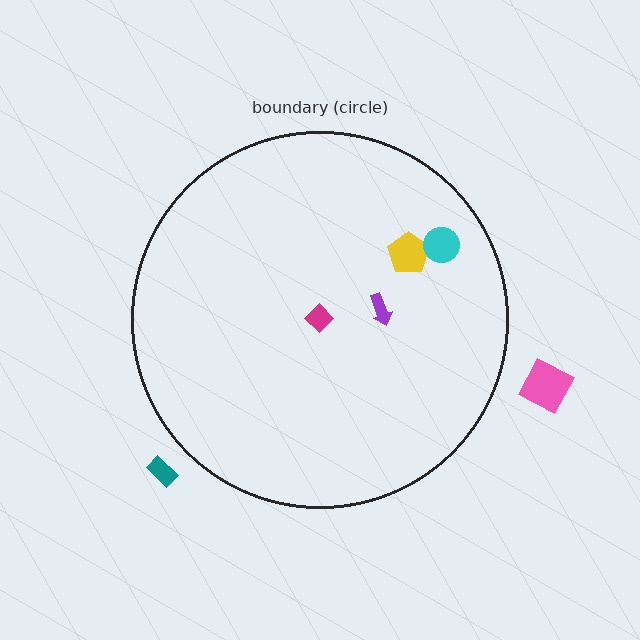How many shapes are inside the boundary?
4 inside, 2 outside.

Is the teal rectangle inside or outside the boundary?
Outside.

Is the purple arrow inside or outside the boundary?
Inside.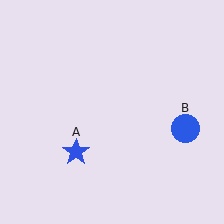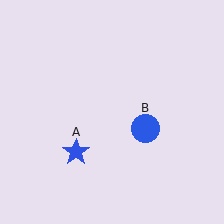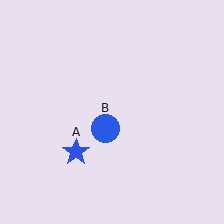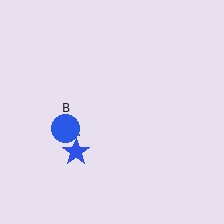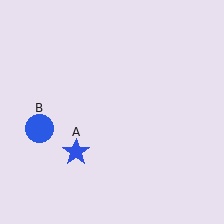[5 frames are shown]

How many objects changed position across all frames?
1 object changed position: blue circle (object B).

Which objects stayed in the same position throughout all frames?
Blue star (object A) remained stationary.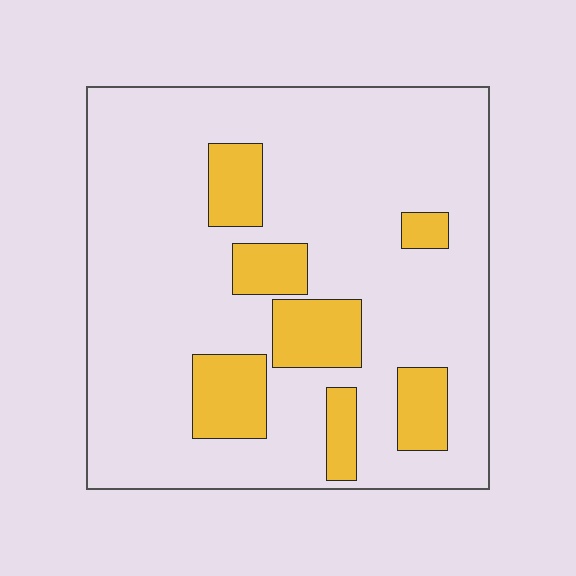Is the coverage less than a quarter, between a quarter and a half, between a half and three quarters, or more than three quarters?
Less than a quarter.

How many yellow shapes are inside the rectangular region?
7.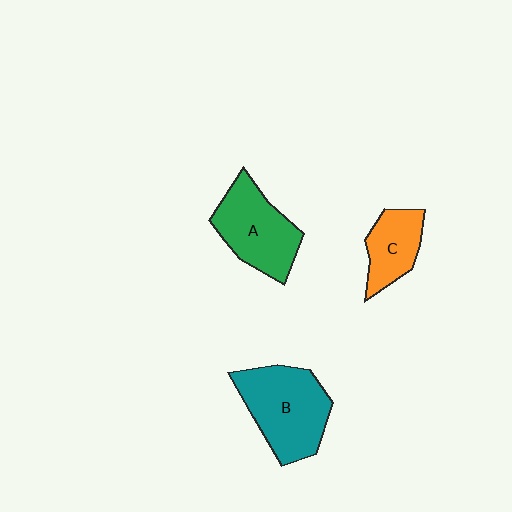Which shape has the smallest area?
Shape C (orange).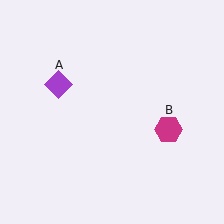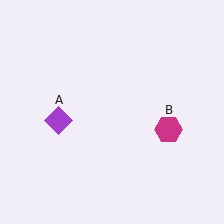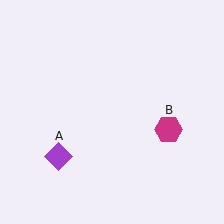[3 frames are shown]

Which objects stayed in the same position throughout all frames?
Magenta hexagon (object B) remained stationary.